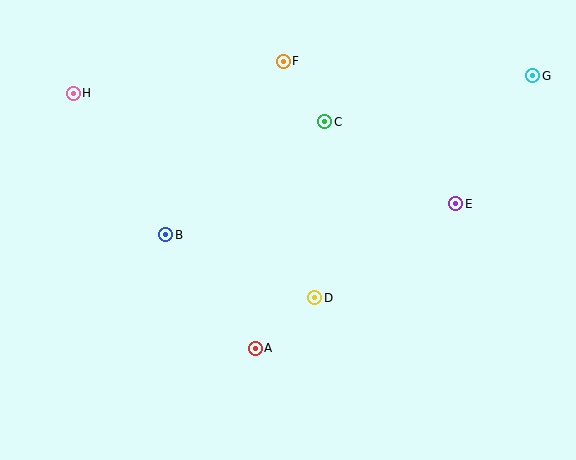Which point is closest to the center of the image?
Point D at (315, 298) is closest to the center.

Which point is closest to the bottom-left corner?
Point A is closest to the bottom-left corner.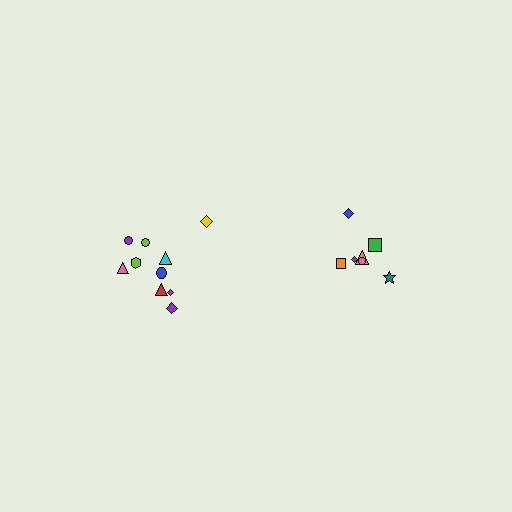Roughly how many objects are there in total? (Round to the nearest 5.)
Roughly 15 objects in total.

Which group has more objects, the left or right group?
The left group.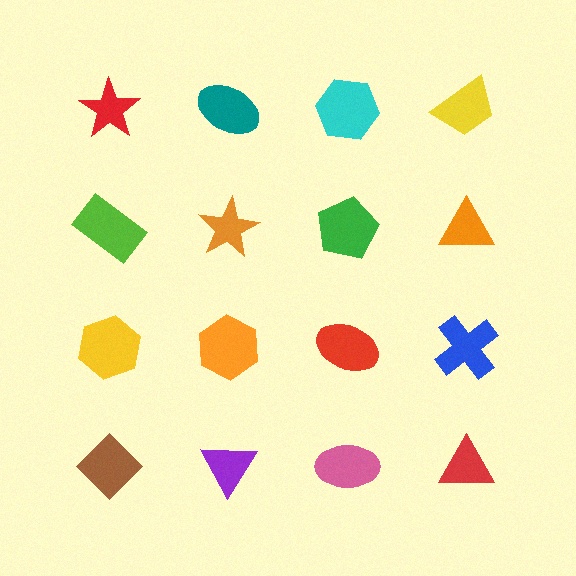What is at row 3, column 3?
A red ellipse.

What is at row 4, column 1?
A brown diamond.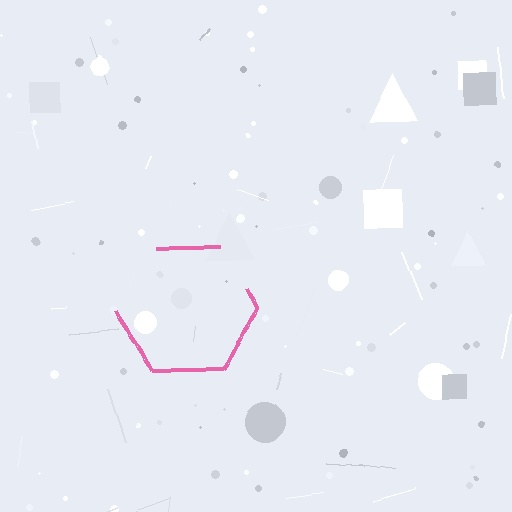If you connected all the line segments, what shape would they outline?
They would outline a hexagon.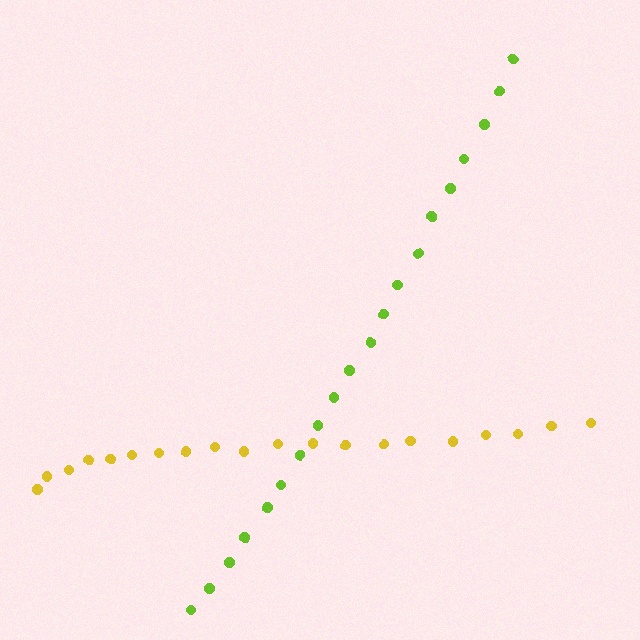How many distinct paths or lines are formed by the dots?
There are 2 distinct paths.